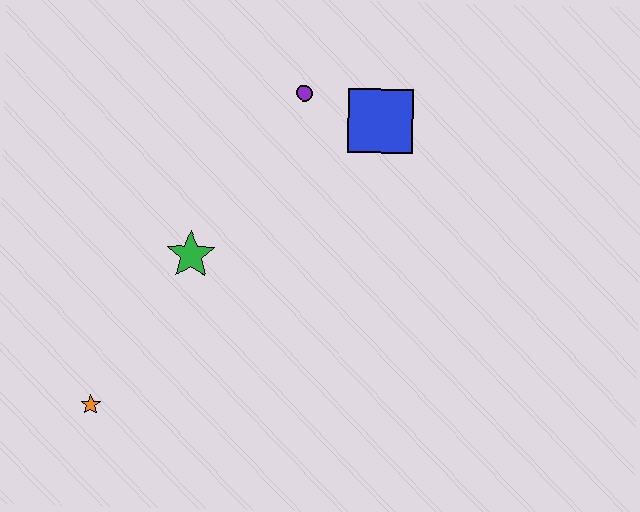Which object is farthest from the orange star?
The blue square is farthest from the orange star.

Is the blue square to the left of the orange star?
No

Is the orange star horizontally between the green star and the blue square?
No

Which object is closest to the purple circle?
The blue square is closest to the purple circle.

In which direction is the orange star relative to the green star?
The orange star is below the green star.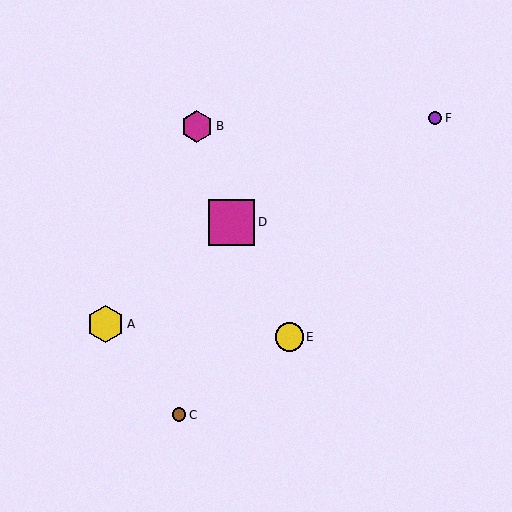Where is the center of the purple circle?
The center of the purple circle is at (435, 118).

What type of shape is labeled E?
Shape E is a yellow circle.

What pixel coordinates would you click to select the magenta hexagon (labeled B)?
Click at (197, 126) to select the magenta hexagon B.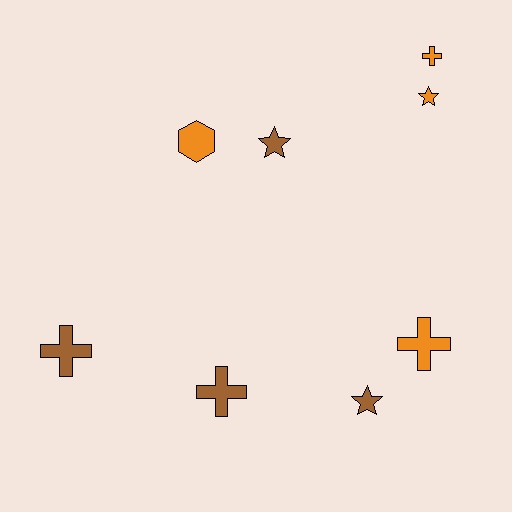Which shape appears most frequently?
Cross, with 4 objects.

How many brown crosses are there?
There are 2 brown crosses.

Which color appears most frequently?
Brown, with 4 objects.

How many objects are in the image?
There are 8 objects.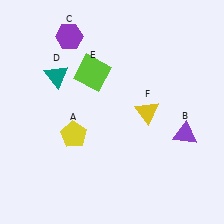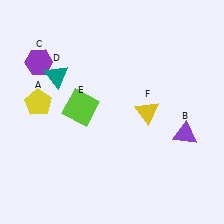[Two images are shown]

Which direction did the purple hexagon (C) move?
The purple hexagon (C) moved left.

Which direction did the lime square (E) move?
The lime square (E) moved down.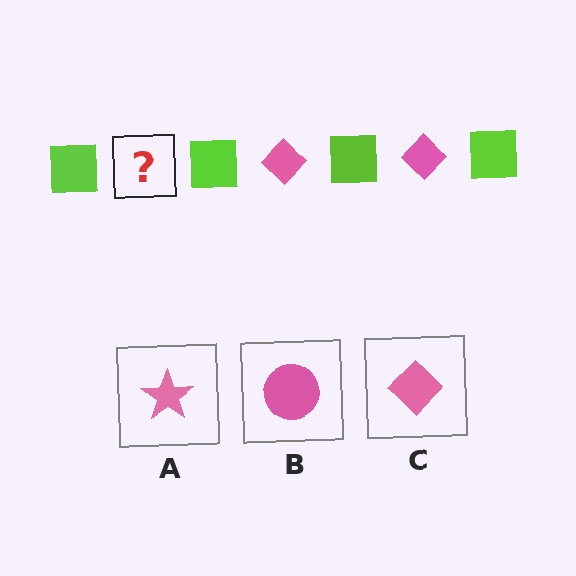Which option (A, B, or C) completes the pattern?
C.